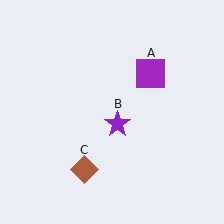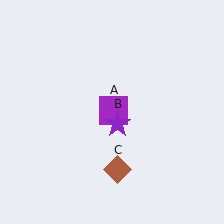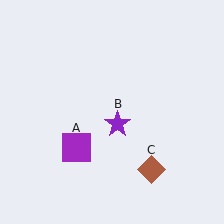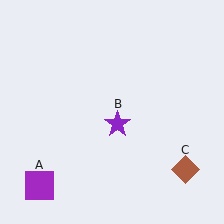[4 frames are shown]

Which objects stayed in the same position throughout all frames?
Purple star (object B) remained stationary.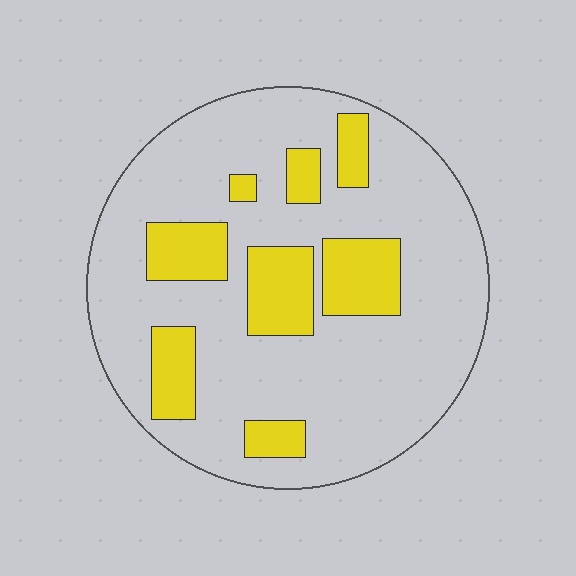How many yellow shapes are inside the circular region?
8.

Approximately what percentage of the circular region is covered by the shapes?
Approximately 20%.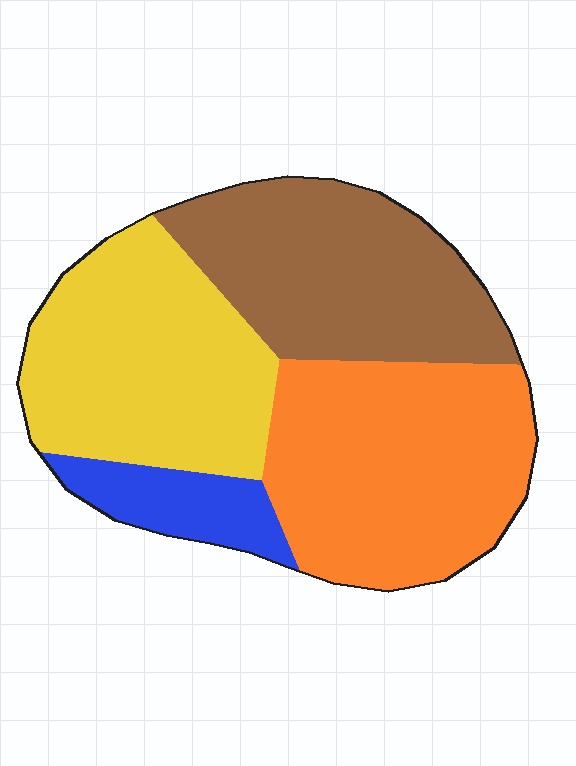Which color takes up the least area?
Blue, at roughly 10%.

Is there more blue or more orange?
Orange.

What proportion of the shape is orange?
Orange takes up about one third (1/3) of the shape.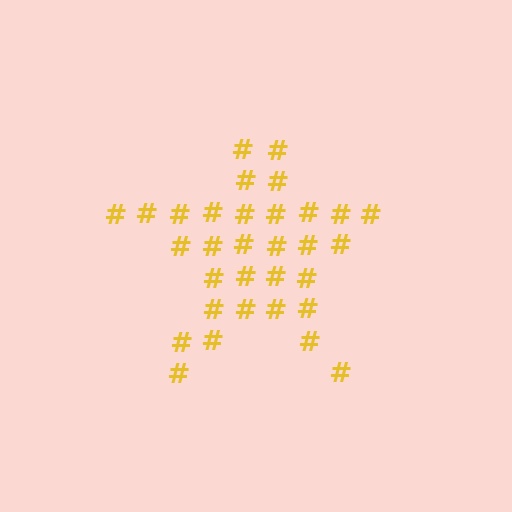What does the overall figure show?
The overall figure shows a star.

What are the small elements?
The small elements are hash symbols.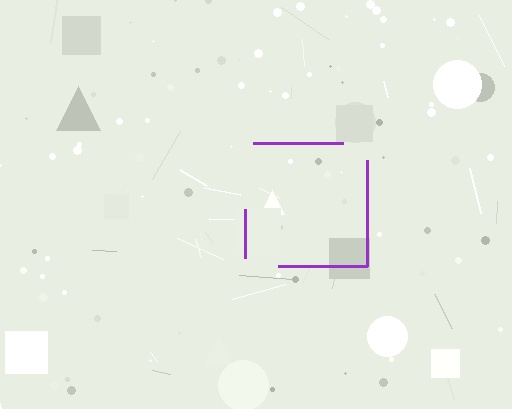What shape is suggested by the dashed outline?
The dashed outline suggests a square.